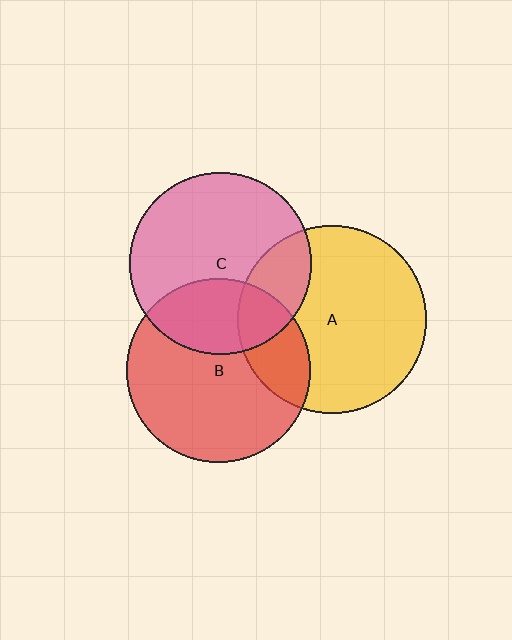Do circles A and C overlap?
Yes.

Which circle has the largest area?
Circle A (yellow).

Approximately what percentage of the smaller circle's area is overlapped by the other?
Approximately 20%.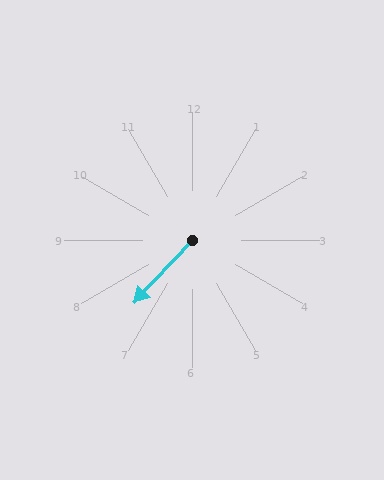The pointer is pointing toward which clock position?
Roughly 7 o'clock.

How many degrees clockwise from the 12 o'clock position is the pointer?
Approximately 223 degrees.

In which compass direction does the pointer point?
Southwest.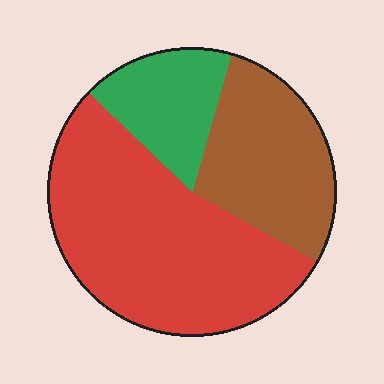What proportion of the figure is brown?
Brown takes up between a quarter and a half of the figure.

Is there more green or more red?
Red.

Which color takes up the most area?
Red, at roughly 55%.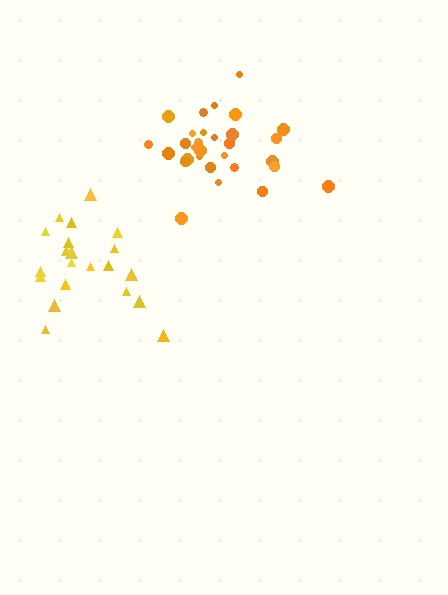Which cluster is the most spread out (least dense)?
Yellow.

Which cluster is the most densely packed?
Orange.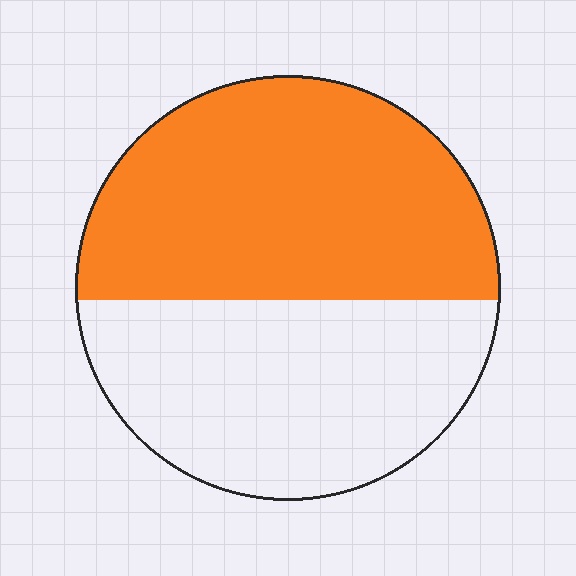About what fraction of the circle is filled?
About one half (1/2).